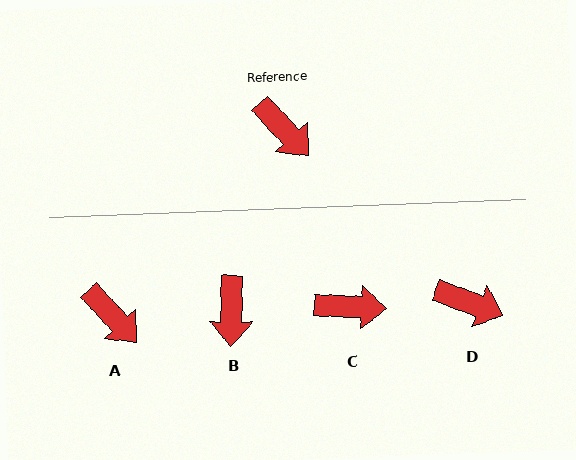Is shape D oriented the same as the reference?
No, it is off by about 26 degrees.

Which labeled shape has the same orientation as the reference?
A.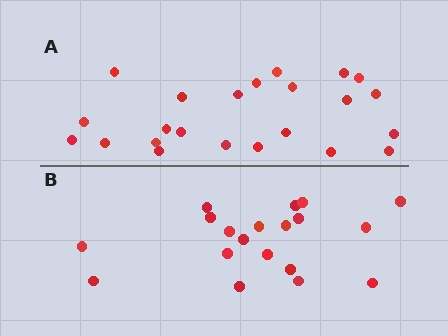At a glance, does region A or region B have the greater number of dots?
Region A (the top region) has more dots.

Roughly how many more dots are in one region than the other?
Region A has about 4 more dots than region B.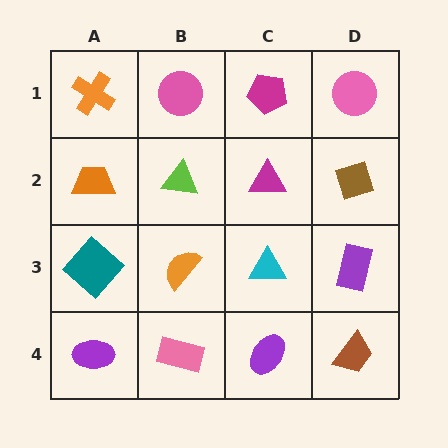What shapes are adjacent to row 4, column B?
An orange semicircle (row 3, column B), a purple ellipse (row 4, column A), a purple ellipse (row 4, column C).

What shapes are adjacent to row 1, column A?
An orange trapezoid (row 2, column A), a pink circle (row 1, column B).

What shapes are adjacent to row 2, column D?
A pink circle (row 1, column D), a purple rectangle (row 3, column D), a magenta triangle (row 2, column C).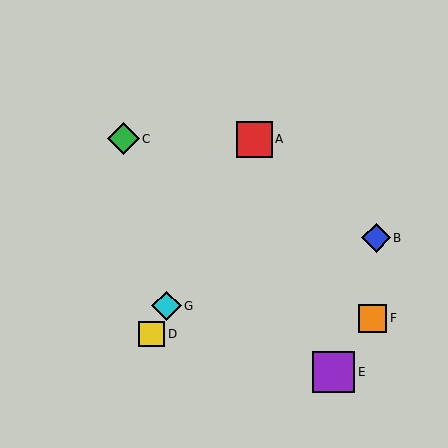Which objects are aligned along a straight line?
Objects A, D, G are aligned along a straight line.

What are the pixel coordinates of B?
Object B is at (376, 238).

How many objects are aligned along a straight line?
3 objects (A, D, G) are aligned along a straight line.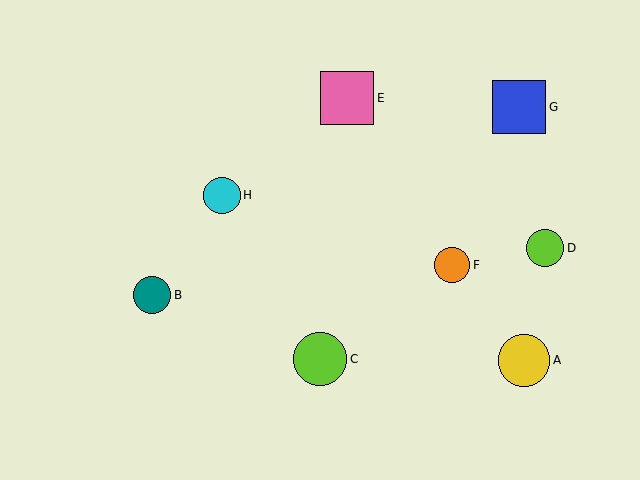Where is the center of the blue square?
The center of the blue square is at (519, 107).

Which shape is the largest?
The lime circle (labeled C) is the largest.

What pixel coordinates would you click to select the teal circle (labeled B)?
Click at (152, 295) to select the teal circle B.